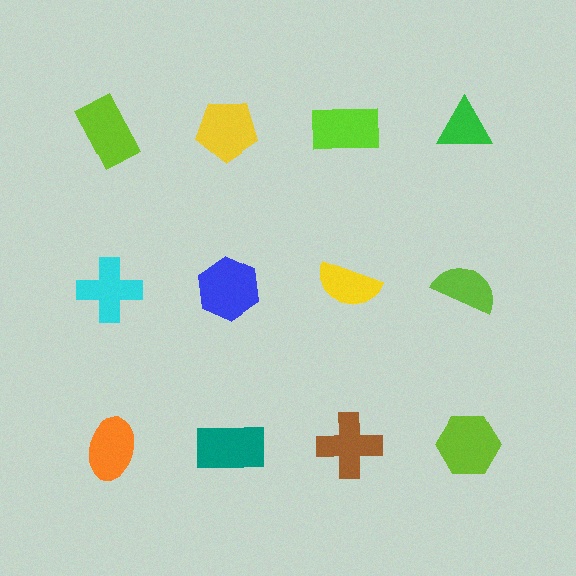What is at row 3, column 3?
A brown cross.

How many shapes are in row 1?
4 shapes.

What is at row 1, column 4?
A green triangle.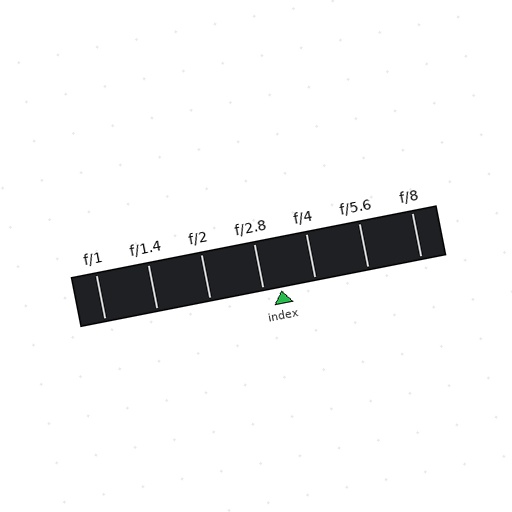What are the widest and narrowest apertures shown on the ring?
The widest aperture shown is f/1 and the narrowest is f/8.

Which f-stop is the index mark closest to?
The index mark is closest to f/2.8.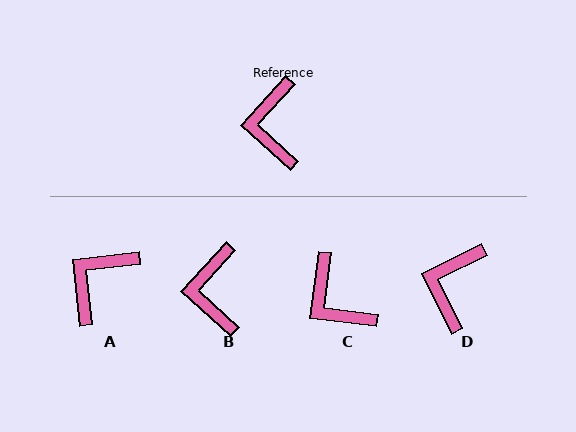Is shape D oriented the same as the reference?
No, it is off by about 21 degrees.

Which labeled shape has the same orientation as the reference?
B.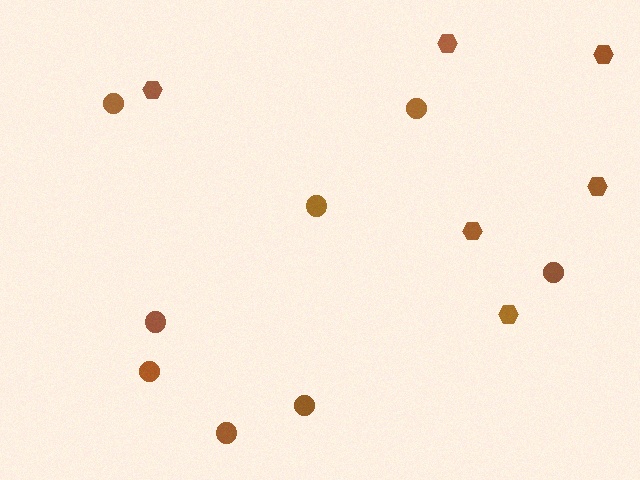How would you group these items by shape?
There are 2 groups: one group of hexagons (6) and one group of circles (8).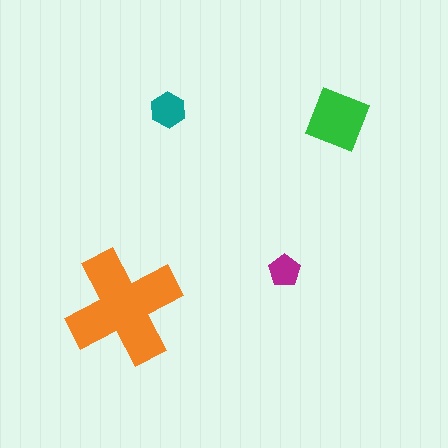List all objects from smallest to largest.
The magenta pentagon, the teal hexagon, the green square, the orange cross.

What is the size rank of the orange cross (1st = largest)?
1st.